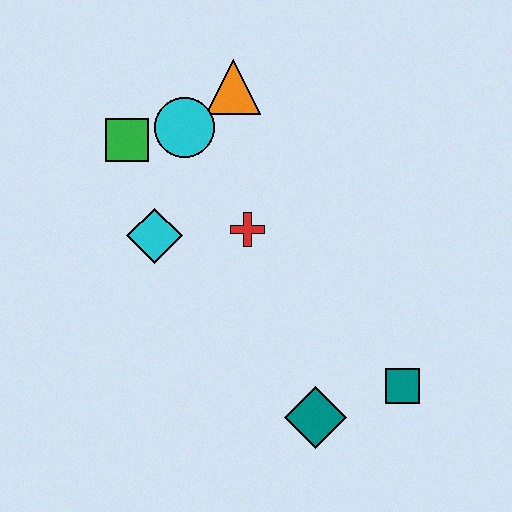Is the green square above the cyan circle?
No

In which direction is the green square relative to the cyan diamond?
The green square is above the cyan diamond.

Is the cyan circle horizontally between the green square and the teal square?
Yes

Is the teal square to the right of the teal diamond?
Yes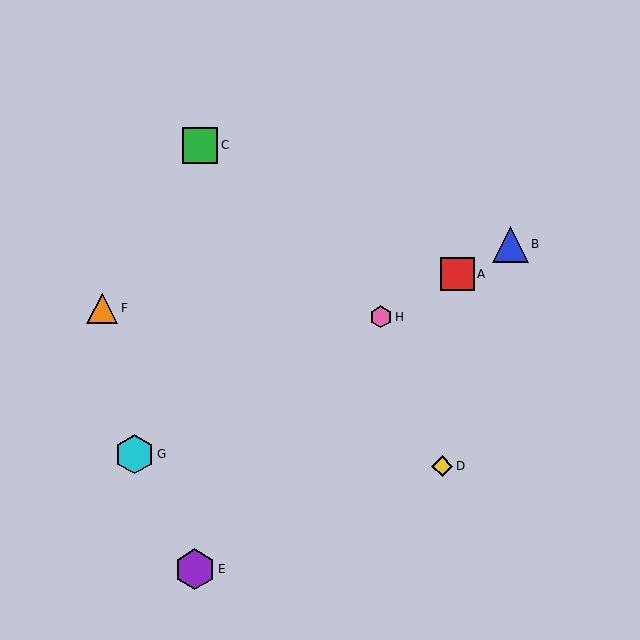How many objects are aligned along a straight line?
4 objects (A, B, G, H) are aligned along a straight line.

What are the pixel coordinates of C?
Object C is at (200, 145).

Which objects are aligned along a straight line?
Objects A, B, G, H are aligned along a straight line.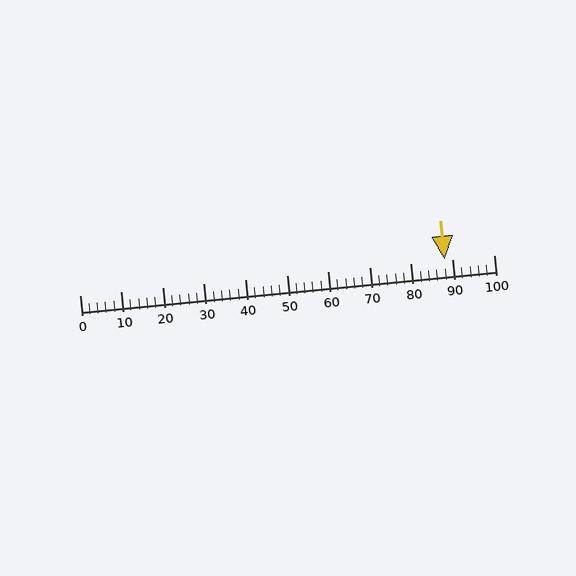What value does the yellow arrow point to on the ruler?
The yellow arrow points to approximately 88.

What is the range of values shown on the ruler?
The ruler shows values from 0 to 100.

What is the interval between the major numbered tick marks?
The major tick marks are spaced 10 units apart.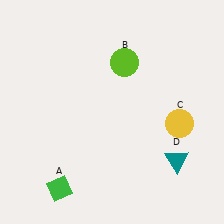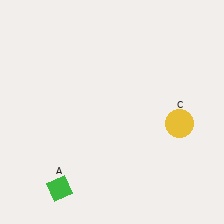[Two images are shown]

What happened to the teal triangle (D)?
The teal triangle (D) was removed in Image 2. It was in the bottom-right area of Image 1.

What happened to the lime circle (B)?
The lime circle (B) was removed in Image 2. It was in the top-right area of Image 1.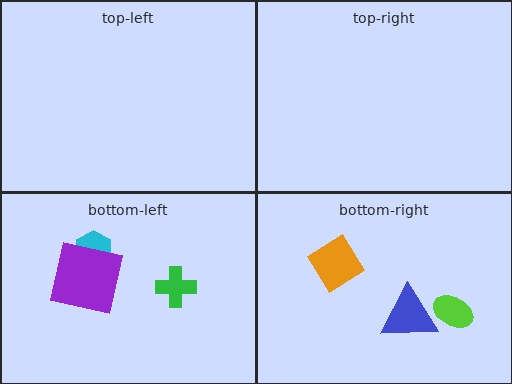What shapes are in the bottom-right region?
The orange diamond, the lime ellipse, the blue triangle.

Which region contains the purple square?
The bottom-left region.